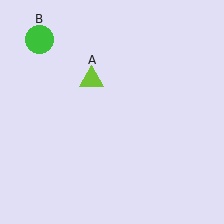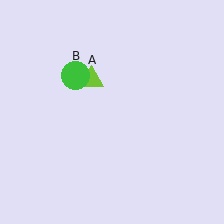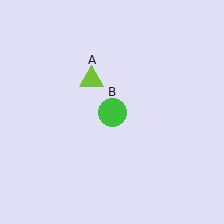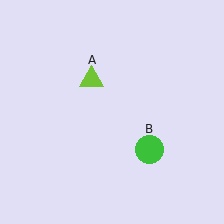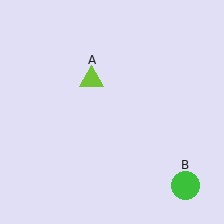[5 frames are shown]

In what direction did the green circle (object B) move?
The green circle (object B) moved down and to the right.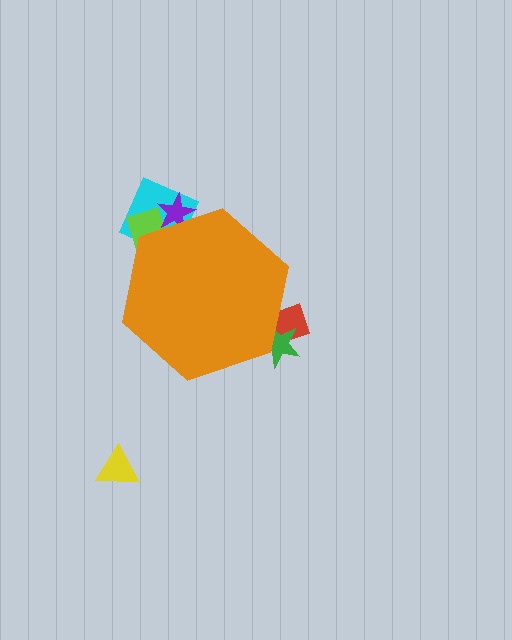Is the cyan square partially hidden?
Yes, the cyan square is partially hidden behind the orange hexagon.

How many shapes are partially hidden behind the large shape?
5 shapes are partially hidden.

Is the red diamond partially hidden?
Yes, the red diamond is partially hidden behind the orange hexagon.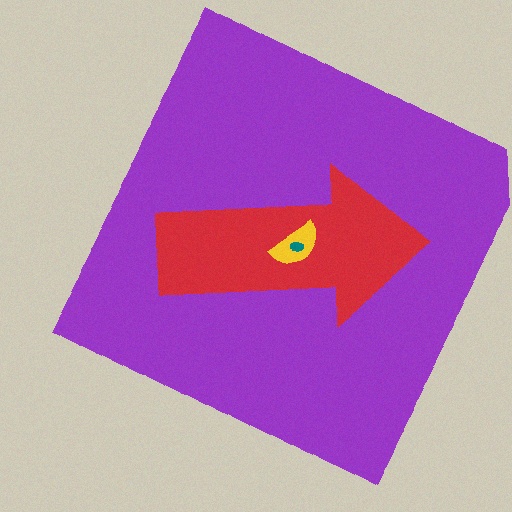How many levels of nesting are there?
4.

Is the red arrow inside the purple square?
Yes.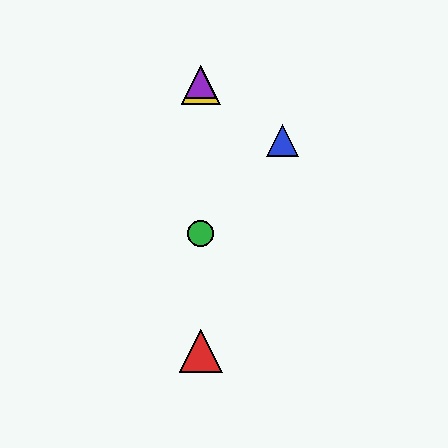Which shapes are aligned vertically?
The red triangle, the green circle, the yellow triangle, the purple triangle are aligned vertically.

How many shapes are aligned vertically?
4 shapes (the red triangle, the green circle, the yellow triangle, the purple triangle) are aligned vertically.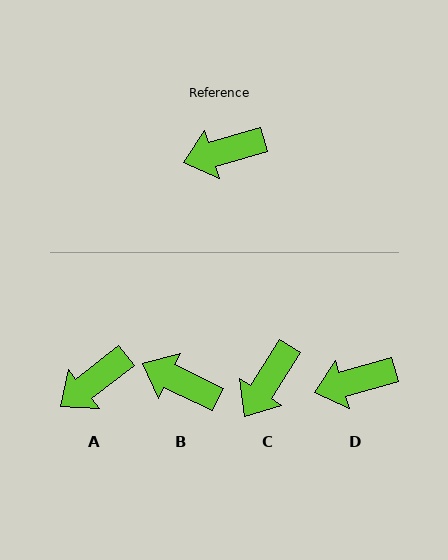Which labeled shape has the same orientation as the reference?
D.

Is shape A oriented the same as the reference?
No, it is off by about 22 degrees.